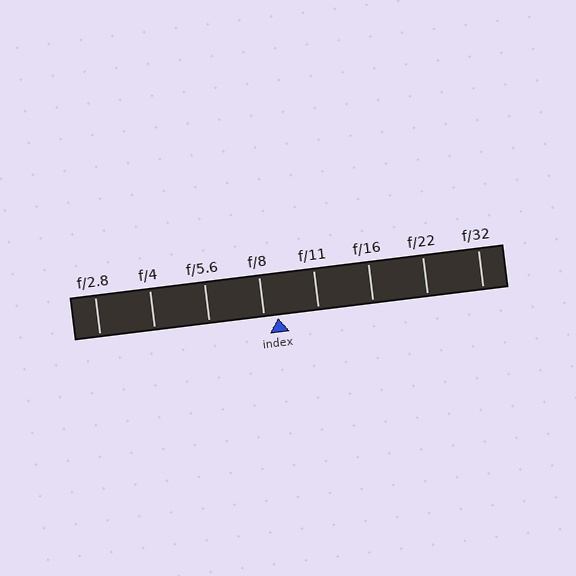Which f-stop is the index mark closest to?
The index mark is closest to f/8.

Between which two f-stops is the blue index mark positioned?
The index mark is between f/8 and f/11.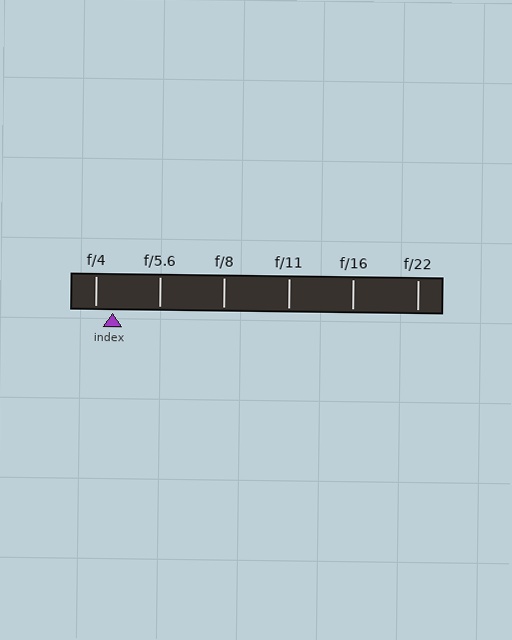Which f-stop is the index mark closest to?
The index mark is closest to f/4.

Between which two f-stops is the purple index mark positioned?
The index mark is between f/4 and f/5.6.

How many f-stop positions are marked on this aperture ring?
There are 6 f-stop positions marked.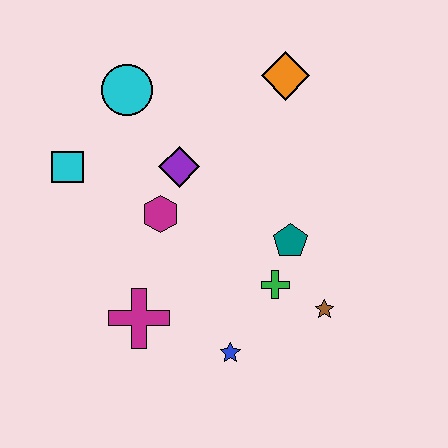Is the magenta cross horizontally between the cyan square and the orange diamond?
Yes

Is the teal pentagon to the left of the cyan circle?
No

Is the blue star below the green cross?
Yes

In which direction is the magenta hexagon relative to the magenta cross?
The magenta hexagon is above the magenta cross.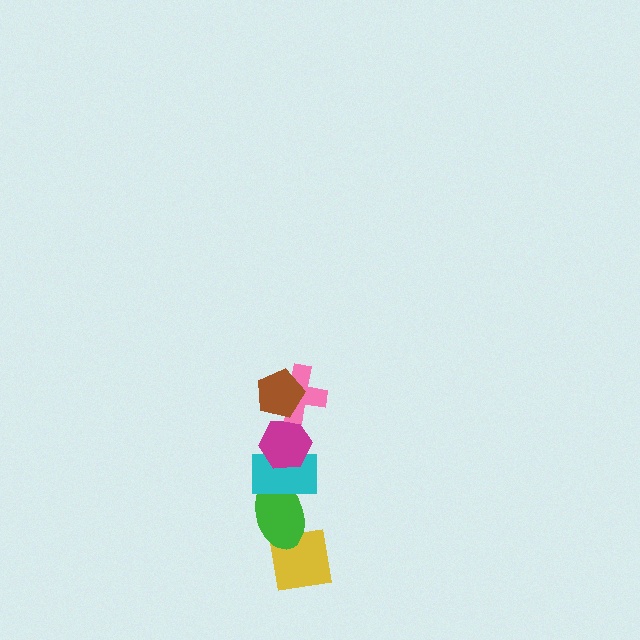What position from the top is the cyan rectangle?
The cyan rectangle is 4th from the top.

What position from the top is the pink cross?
The pink cross is 2nd from the top.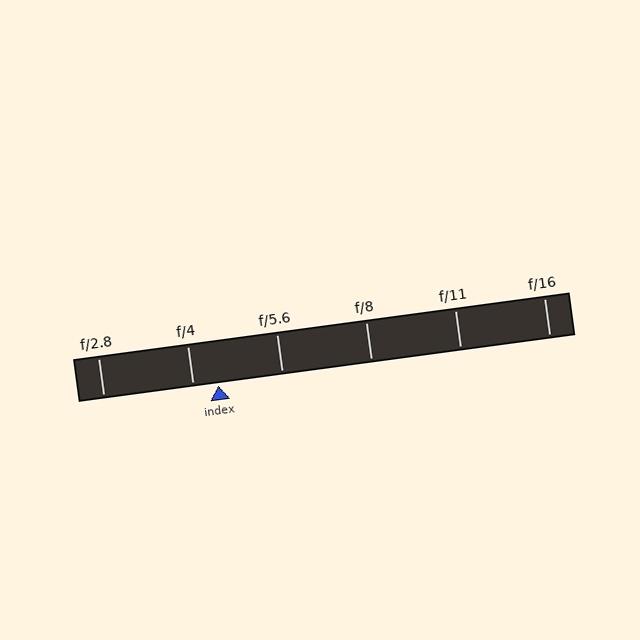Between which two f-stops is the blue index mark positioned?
The index mark is between f/4 and f/5.6.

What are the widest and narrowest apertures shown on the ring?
The widest aperture shown is f/2.8 and the narrowest is f/16.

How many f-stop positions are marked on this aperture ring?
There are 6 f-stop positions marked.